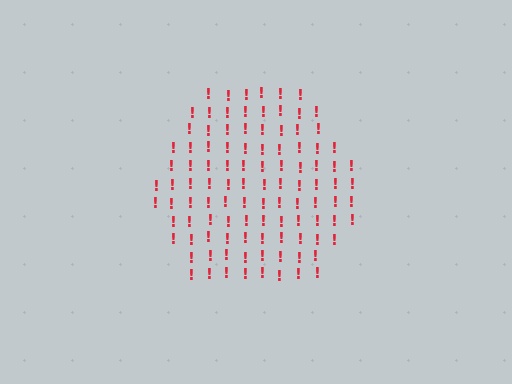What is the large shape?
The large shape is a hexagon.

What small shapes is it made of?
It is made of small exclamation marks.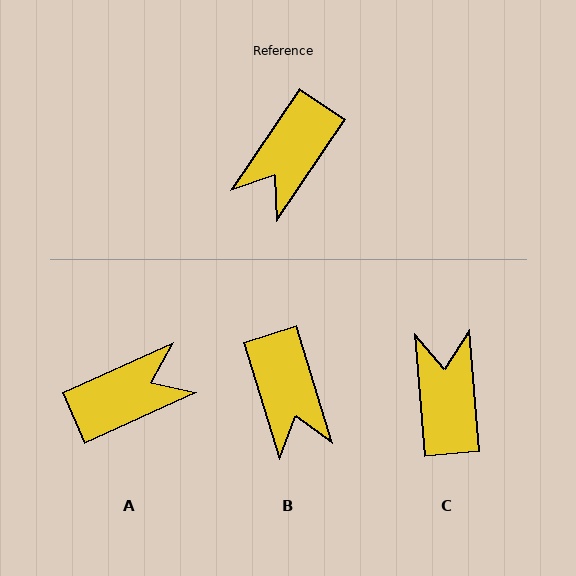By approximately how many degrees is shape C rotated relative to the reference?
Approximately 142 degrees clockwise.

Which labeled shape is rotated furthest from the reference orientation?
A, about 148 degrees away.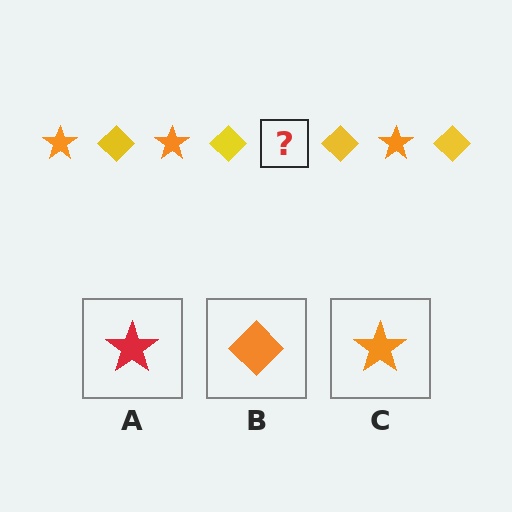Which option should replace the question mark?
Option C.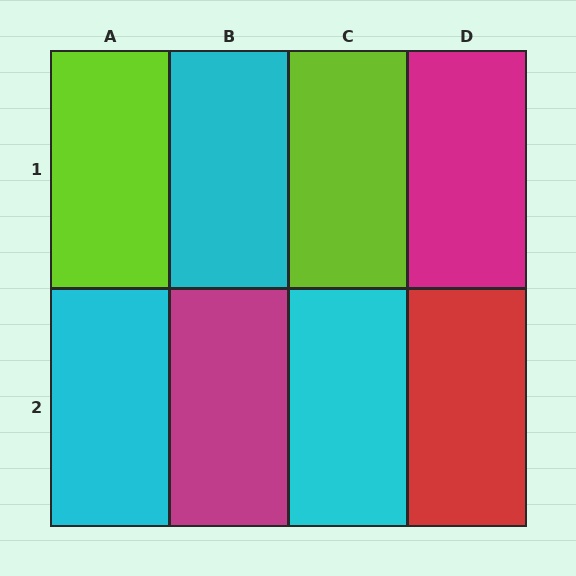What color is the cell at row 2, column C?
Cyan.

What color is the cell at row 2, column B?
Magenta.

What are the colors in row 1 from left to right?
Lime, cyan, lime, magenta.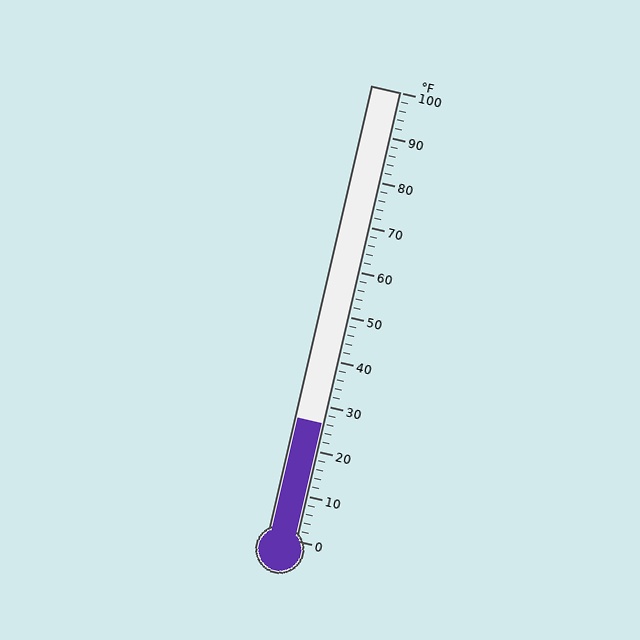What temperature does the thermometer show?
The thermometer shows approximately 26°F.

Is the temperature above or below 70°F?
The temperature is below 70°F.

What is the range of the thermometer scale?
The thermometer scale ranges from 0°F to 100°F.